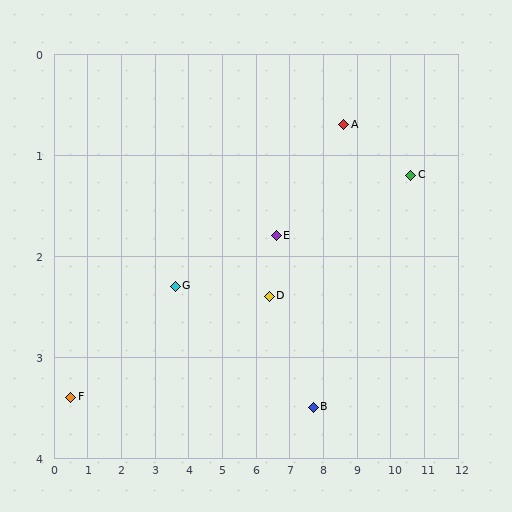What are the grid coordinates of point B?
Point B is at approximately (7.7, 3.5).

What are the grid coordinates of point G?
Point G is at approximately (3.6, 2.3).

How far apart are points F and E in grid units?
Points F and E are about 6.3 grid units apart.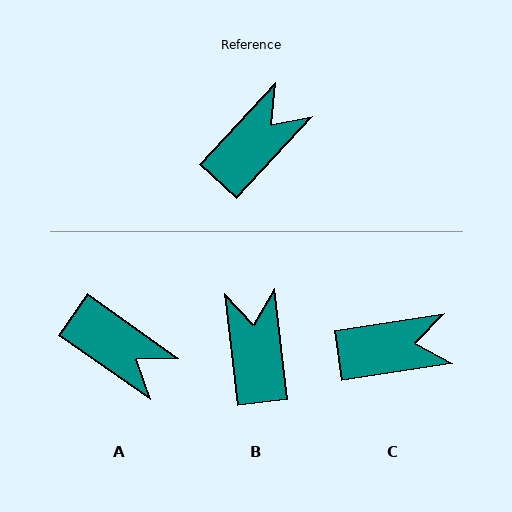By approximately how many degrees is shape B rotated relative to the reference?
Approximately 49 degrees counter-clockwise.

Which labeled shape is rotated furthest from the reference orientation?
A, about 82 degrees away.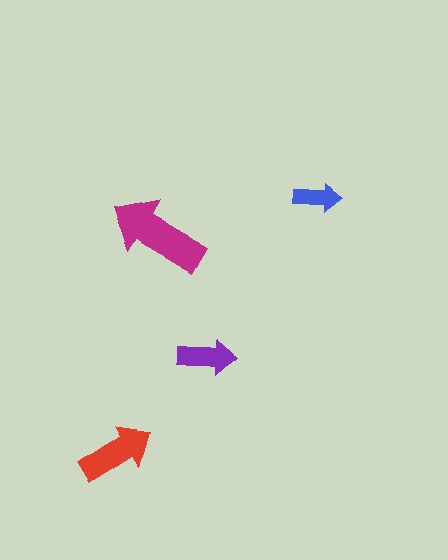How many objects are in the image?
There are 4 objects in the image.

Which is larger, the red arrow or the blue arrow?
The red one.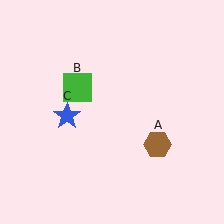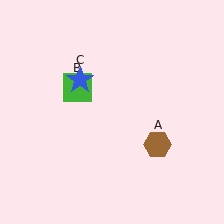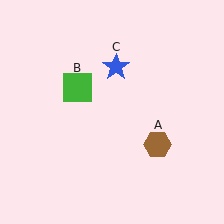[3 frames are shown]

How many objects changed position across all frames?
1 object changed position: blue star (object C).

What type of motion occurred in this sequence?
The blue star (object C) rotated clockwise around the center of the scene.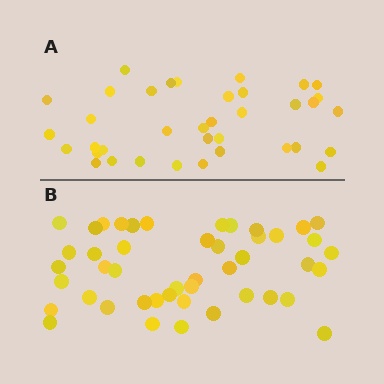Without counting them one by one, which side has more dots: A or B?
Region B (the bottom region) has more dots.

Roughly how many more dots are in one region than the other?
Region B has roughly 8 or so more dots than region A.